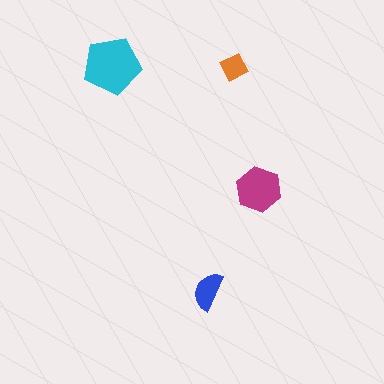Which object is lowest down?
The blue semicircle is bottommost.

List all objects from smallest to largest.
The orange diamond, the blue semicircle, the magenta hexagon, the cyan pentagon.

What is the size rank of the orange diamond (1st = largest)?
4th.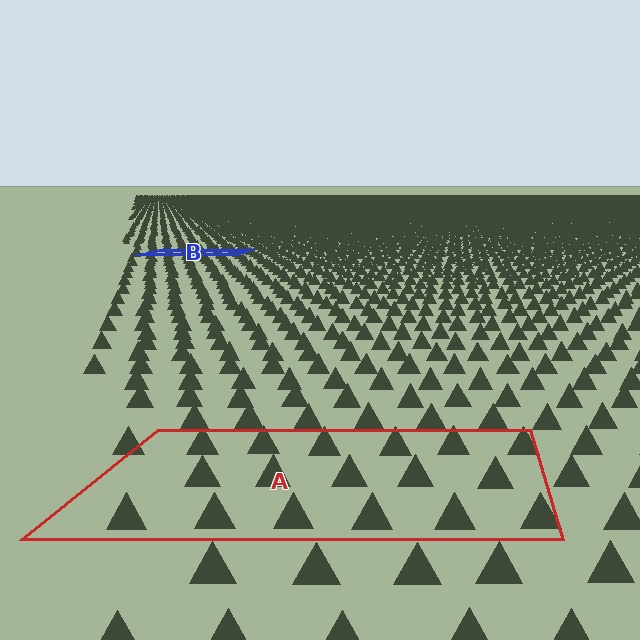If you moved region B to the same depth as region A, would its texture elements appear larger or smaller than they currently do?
They would appear larger. At a closer depth, the same texture elements are projected at a bigger on-screen size.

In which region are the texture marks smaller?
The texture marks are smaller in region B, because it is farther away.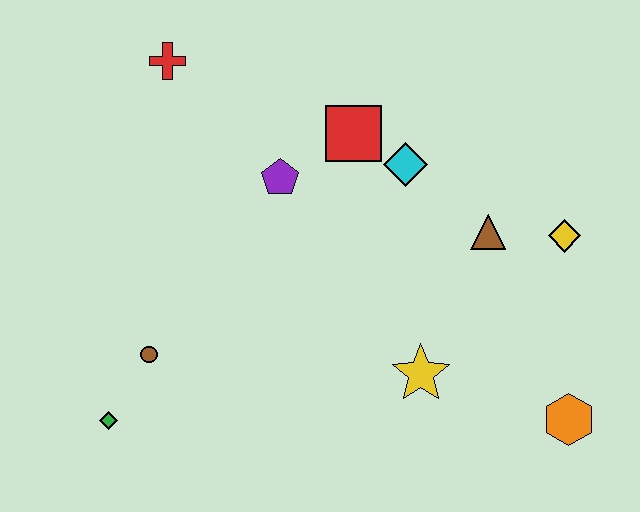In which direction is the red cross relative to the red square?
The red cross is to the left of the red square.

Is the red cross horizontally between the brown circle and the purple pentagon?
Yes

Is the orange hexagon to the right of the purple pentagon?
Yes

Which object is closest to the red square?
The cyan diamond is closest to the red square.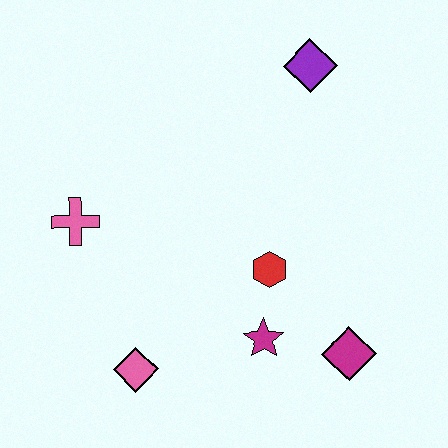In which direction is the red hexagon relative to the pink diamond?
The red hexagon is to the right of the pink diamond.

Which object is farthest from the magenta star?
The purple diamond is farthest from the magenta star.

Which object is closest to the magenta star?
The red hexagon is closest to the magenta star.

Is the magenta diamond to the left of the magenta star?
No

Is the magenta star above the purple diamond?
No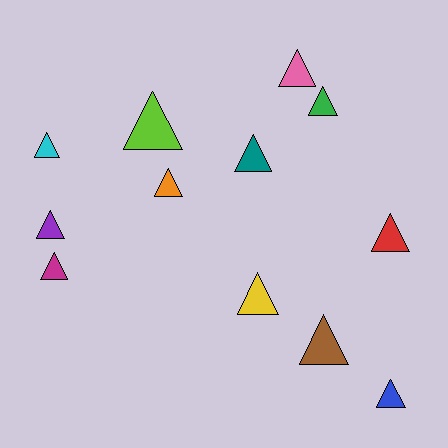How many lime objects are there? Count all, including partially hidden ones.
There is 1 lime object.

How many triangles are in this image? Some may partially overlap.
There are 12 triangles.